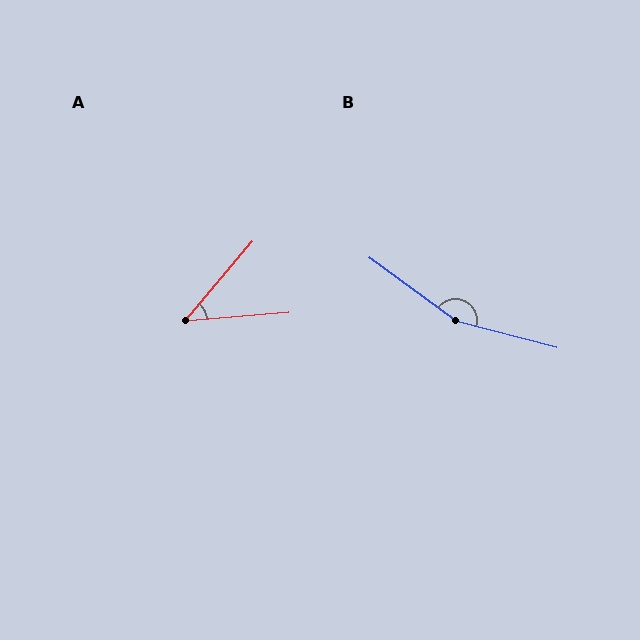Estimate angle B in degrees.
Approximately 158 degrees.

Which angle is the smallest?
A, at approximately 45 degrees.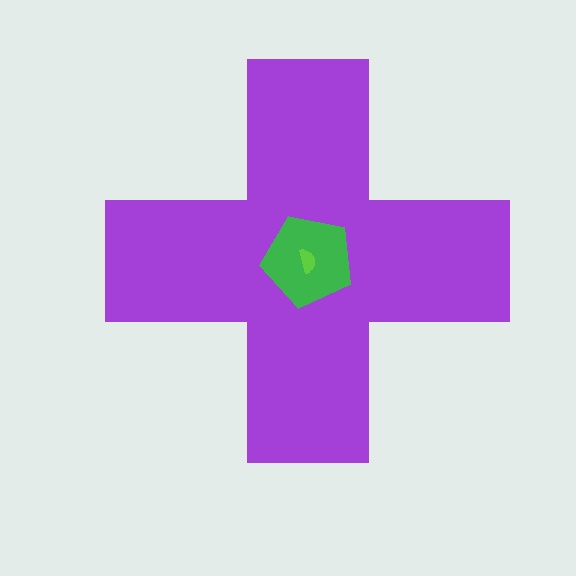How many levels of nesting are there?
3.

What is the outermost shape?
The purple cross.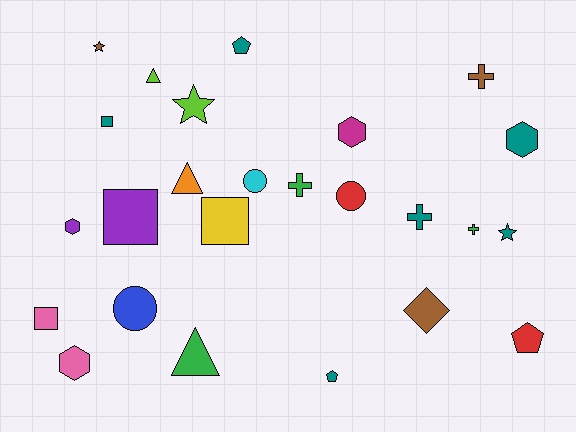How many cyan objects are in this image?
There is 1 cyan object.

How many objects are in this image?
There are 25 objects.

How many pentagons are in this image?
There are 3 pentagons.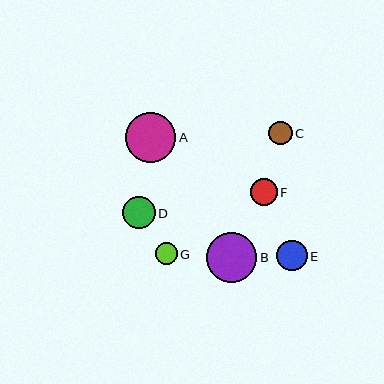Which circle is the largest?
Circle A is the largest with a size of approximately 51 pixels.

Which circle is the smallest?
Circle G is the smallest with a size of approximately 22 pixels.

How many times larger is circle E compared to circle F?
Circle E is approximately 1.1 times the size of circle F.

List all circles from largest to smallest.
From largest to smallest: A, B, D, E, F, C, G.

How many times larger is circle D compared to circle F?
Circle D is approximately 1.2 times the size of circle F.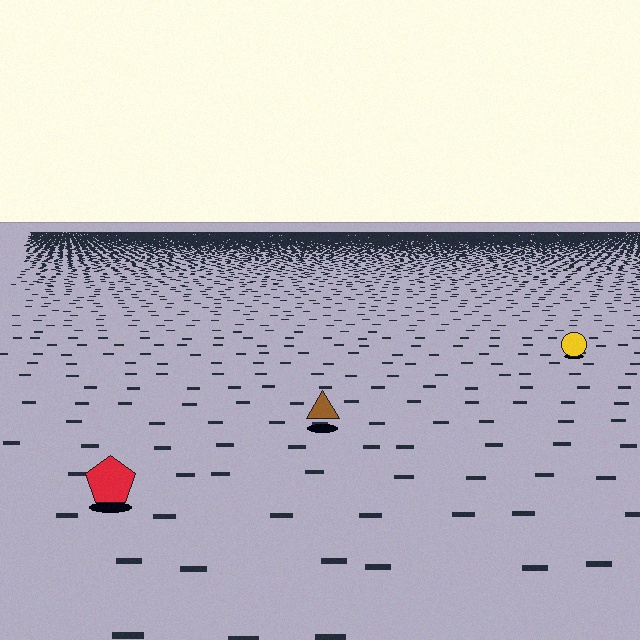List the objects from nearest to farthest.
From nearest to farthest: the red pentagon, the brown triangle, the yellow circle.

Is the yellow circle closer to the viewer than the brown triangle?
No. The brown triangle is closer — you can tell from the texture gradient: the ground texture is coarser near it.